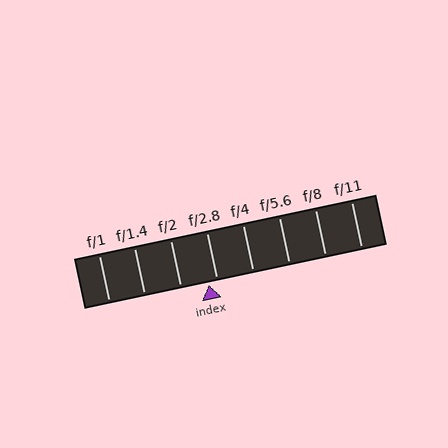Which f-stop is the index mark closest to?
The index mark is closest to f/2.8.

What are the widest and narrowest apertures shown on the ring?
The widest aperture shown is f/1 and the narrowest is f/11.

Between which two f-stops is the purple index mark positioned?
The index mark is between f/2 and f/2.8.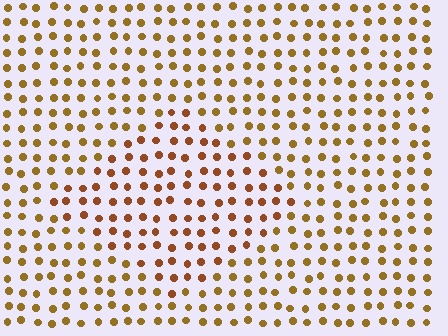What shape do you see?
I see a diamond.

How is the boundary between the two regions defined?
The boundary is defined purely by a slight shift in hue (about 22 degrees). Spacing, size, and orientation are identical on both sides.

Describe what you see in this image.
The image is filled with small brown elements in a uniform arrangement. A diamond-shaped region is visible where the elements are tinted to a slightly different hue, forming a subtle color boundary.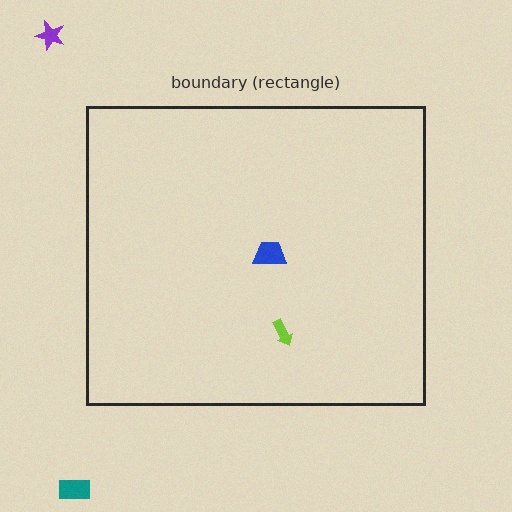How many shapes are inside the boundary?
2 inside, 2 outside.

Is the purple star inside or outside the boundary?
Outside.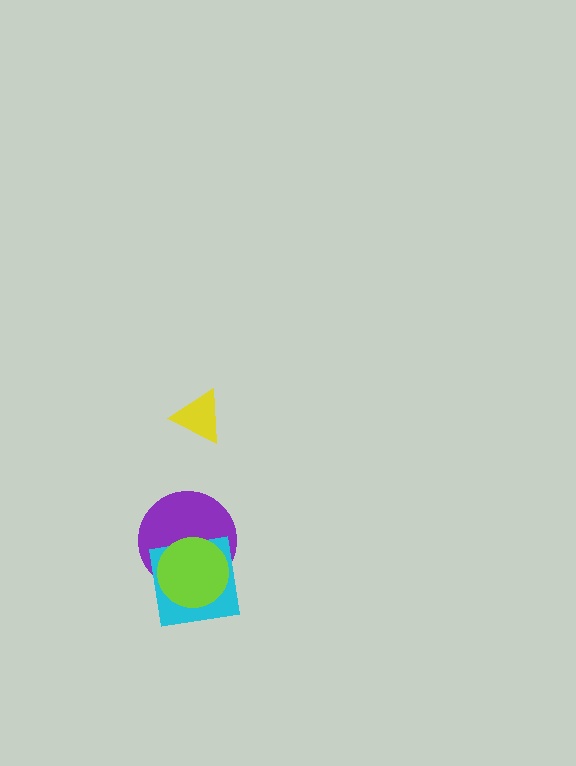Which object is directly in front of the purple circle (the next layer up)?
The cyan square is directly in front of the purple circle.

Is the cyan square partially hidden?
Yes, it is partially covered by another shape.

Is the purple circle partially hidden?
Yes, it is partially covered by another shape.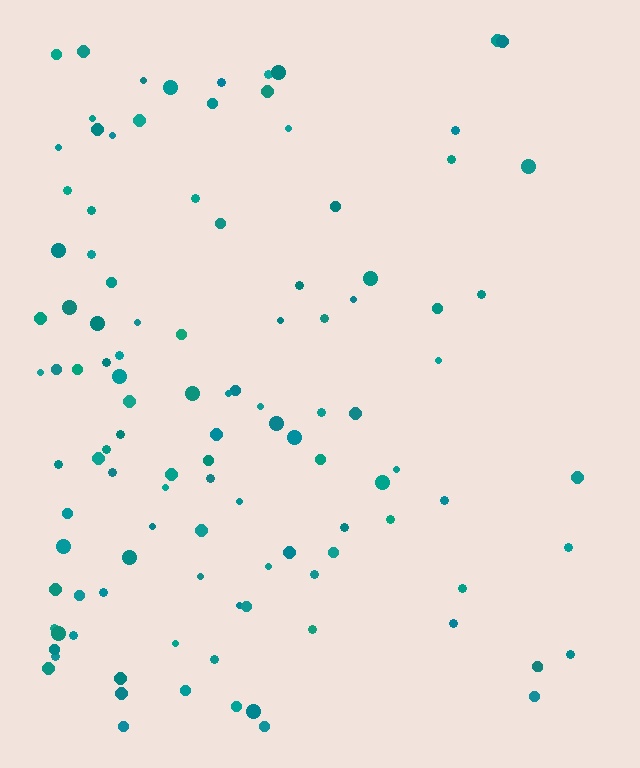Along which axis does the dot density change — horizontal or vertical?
Horizontal.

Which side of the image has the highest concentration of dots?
The left.